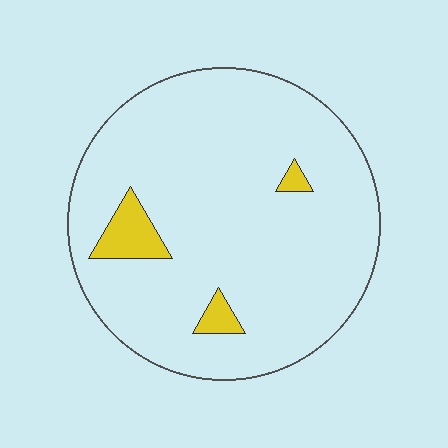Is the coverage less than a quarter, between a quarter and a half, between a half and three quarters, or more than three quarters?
Less than a quarter.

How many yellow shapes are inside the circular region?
3.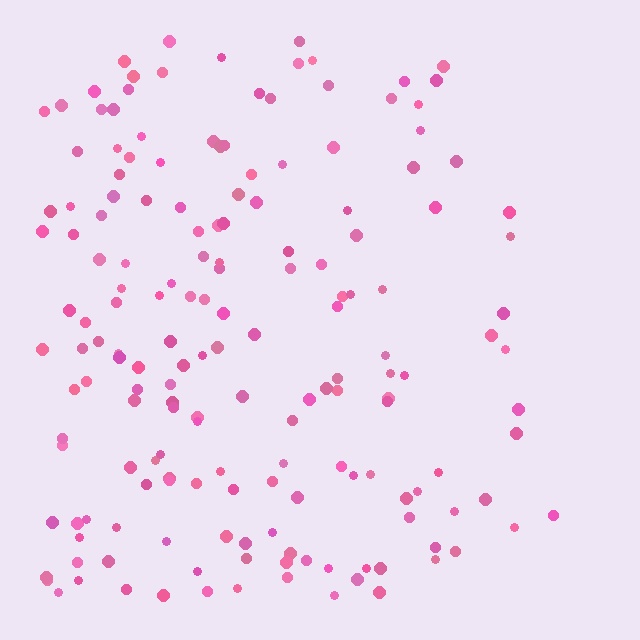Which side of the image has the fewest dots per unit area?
The right.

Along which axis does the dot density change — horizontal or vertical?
Horizontal.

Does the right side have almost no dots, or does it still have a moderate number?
Still a moderate number, just noticeably fewer than the left.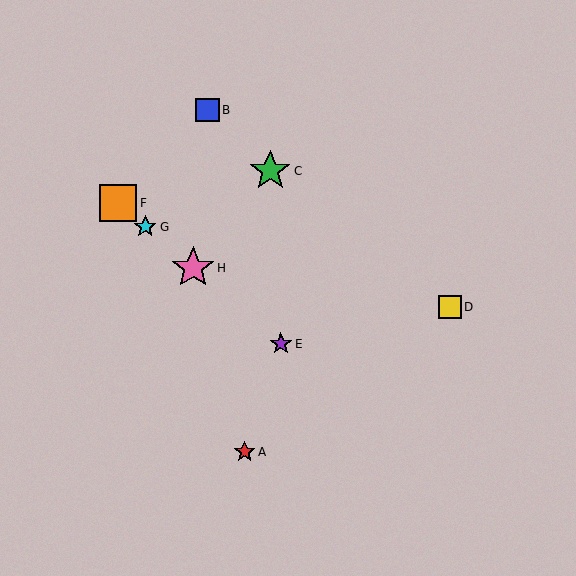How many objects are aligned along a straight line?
4 objects (E, F, G, H) are aligned along a straight line.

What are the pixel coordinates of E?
Object E is at (281, 344).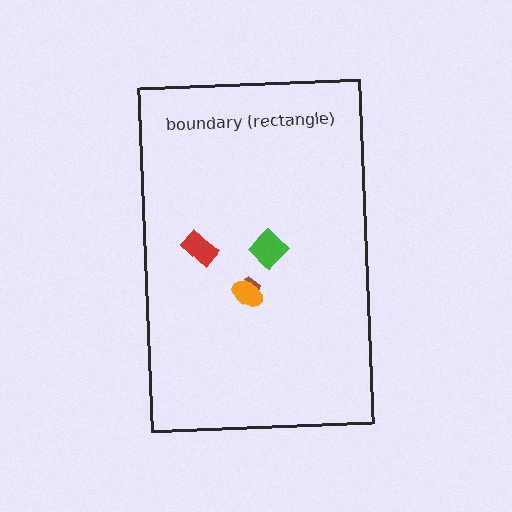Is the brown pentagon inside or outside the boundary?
Inside.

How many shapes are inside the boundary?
4 inside, 0 outside.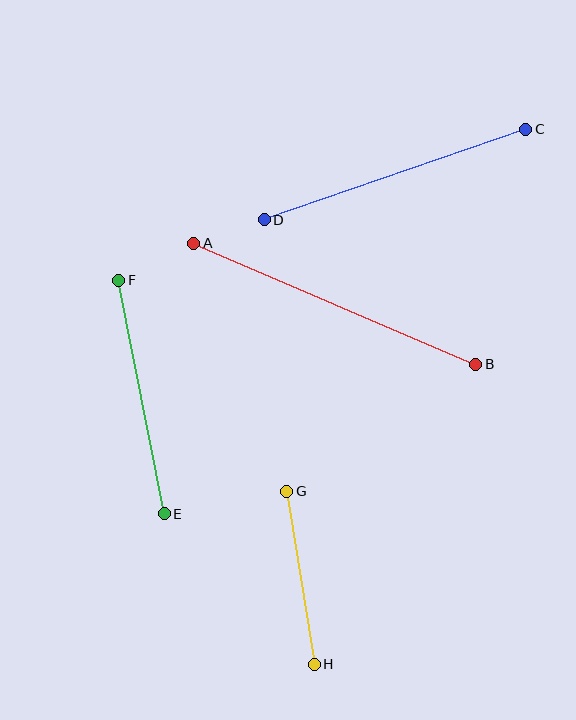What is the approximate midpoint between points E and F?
The midpoint is at approximately (141, 397) pixels.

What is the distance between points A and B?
The distance is approximately 307 pixels.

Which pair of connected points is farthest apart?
Points A and B are farthest apart.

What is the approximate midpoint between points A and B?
The midpoint is at approximately (335, 304) pixels.